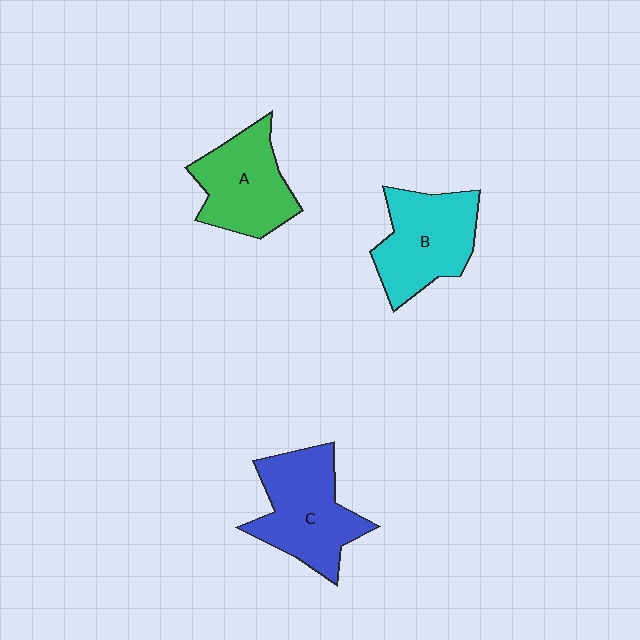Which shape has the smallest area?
Shape A (green).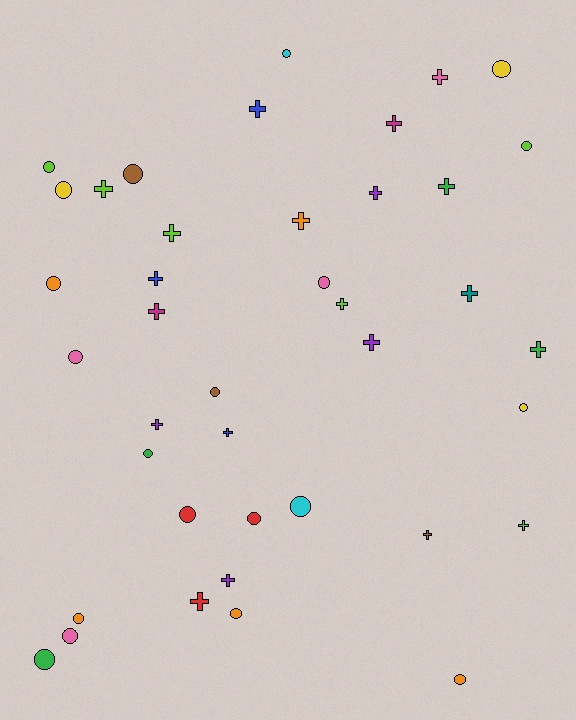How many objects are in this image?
There are 40 objects.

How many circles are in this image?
There are 20 circles.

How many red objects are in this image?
There are 3 red objects.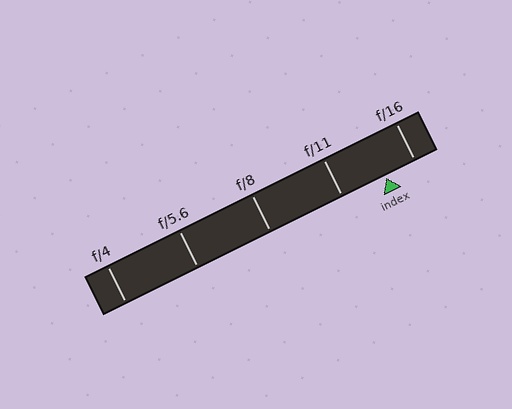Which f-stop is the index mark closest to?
The index mark is closest to f/16.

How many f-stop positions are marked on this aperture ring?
There are 5 f-stop positions marked.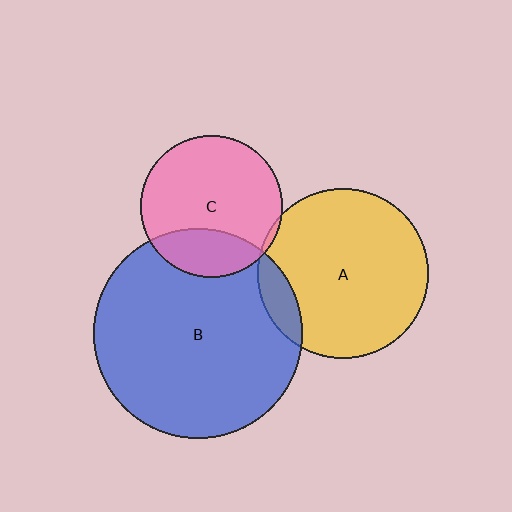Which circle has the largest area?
Circle B (blue).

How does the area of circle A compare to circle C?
Approximately 1.4 times.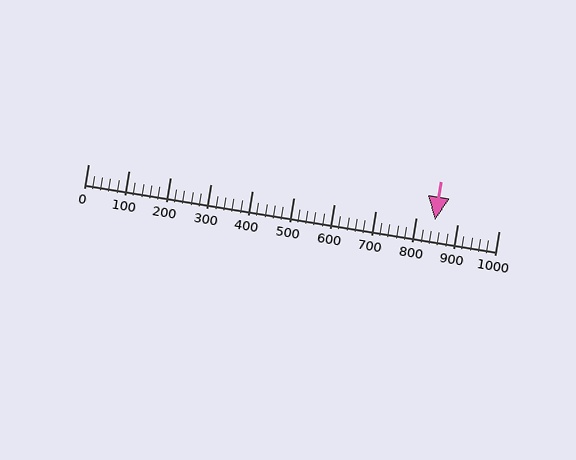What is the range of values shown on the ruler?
The ruler shows values from 0 to 1000.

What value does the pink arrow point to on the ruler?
The pink arrow points to approximately 846.